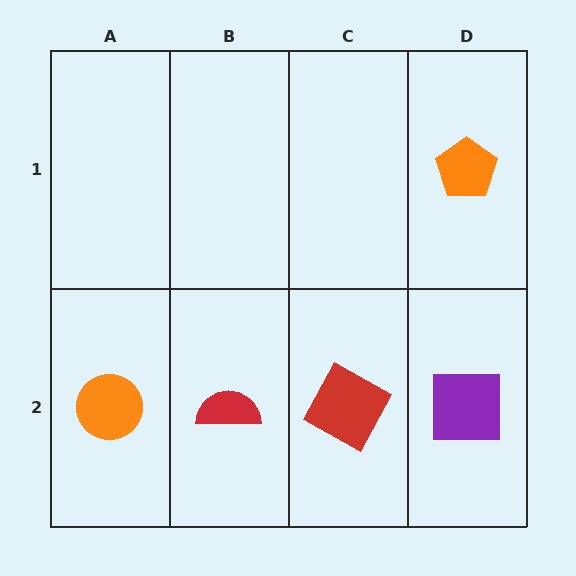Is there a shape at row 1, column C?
No, that cell is empty.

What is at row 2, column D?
A purple square.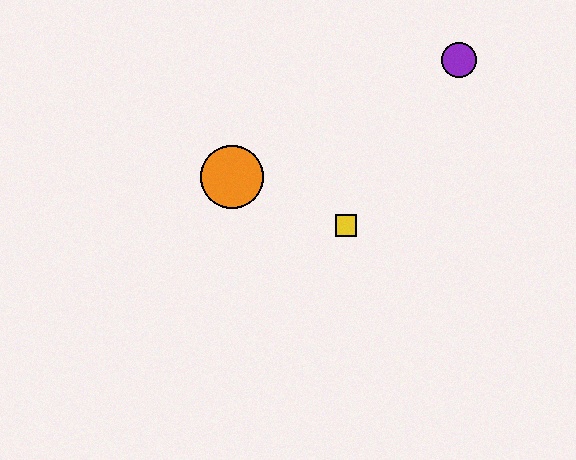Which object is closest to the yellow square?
The orange circle is closest to the yellow square.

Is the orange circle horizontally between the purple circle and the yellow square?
No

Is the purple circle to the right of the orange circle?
Yes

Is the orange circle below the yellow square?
No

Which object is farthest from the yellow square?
The purple circle is farthest from the yellow square.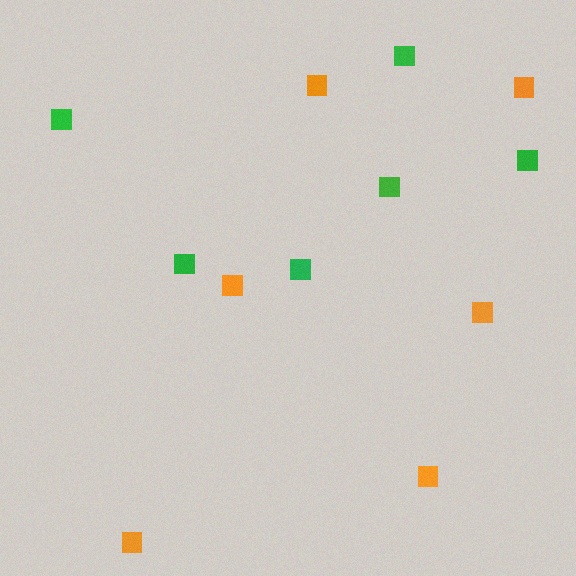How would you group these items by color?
There are 2 groups: one group of orange squares (6) and one group of green squares (6).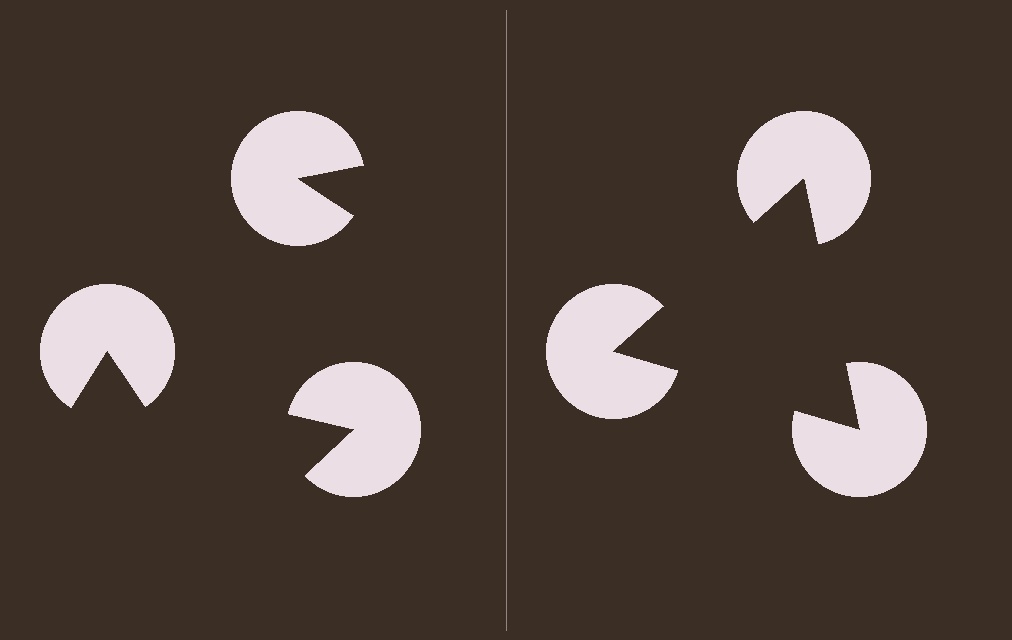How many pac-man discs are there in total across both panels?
6 — 3 on each side.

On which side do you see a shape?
An illusory triangle appears on the right side. On the left side the wedge cuts are rotated, so no coherent shape forms.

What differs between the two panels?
The pac-man discs are positioned identically on both sides; only the wedge orientations differ. On the right they align to a triangle; on the left they are misaligned.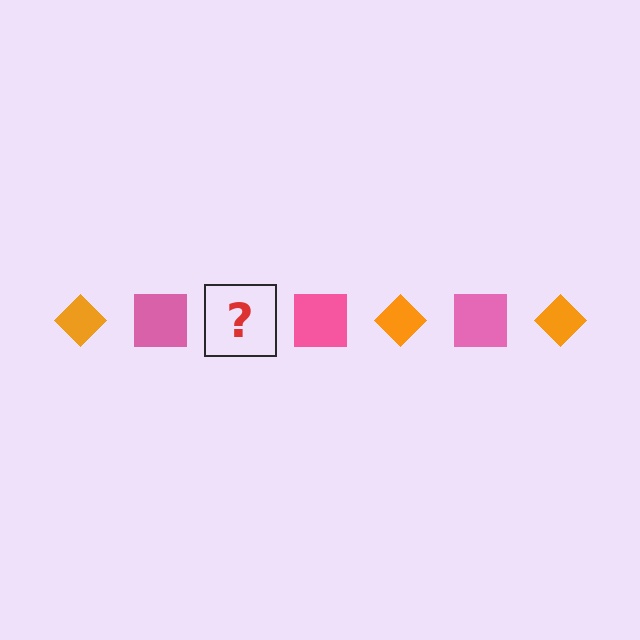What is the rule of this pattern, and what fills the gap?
The rule is that the pattern alternates between orange diamond and pink square. The gap should be filled with an orange diamond.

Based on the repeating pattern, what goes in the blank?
The blank should be an orange diamond.